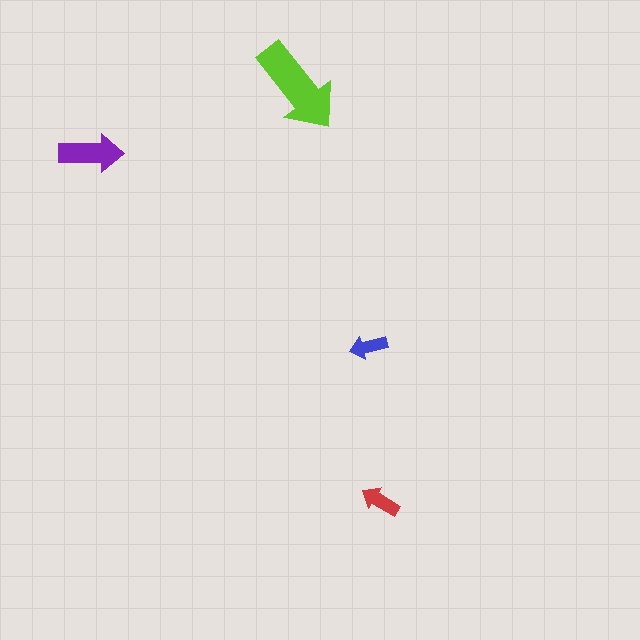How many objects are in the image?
There are 4 objects in the image.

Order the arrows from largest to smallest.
the lime one, the purple one, the red one, the blue one.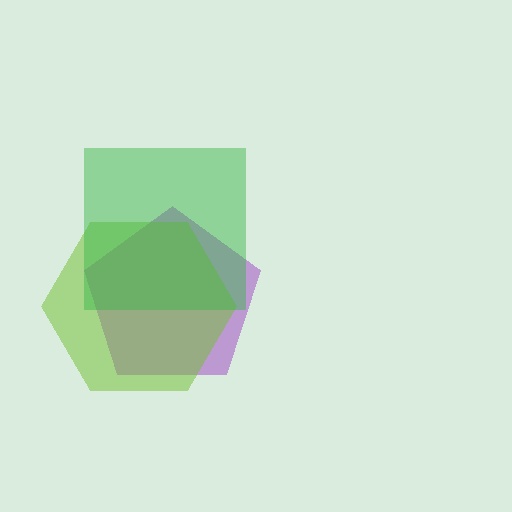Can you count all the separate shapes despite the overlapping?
Yes, there are 3 separate shapes.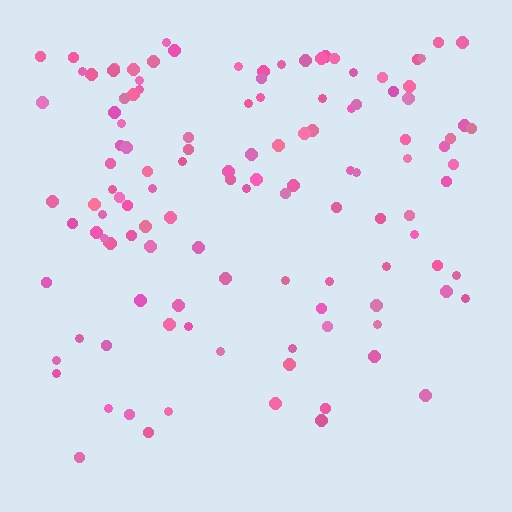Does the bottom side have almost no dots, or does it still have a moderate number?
Still a moderate number, just noticeably fewer than the top.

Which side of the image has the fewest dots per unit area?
The bottom.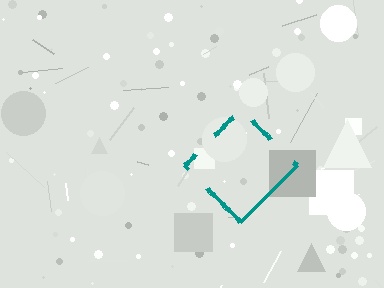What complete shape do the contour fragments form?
The contour fragments form a diamond.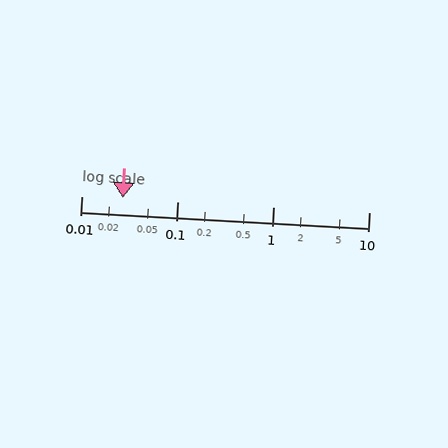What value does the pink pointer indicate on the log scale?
The pointer indicates approximately 0.027.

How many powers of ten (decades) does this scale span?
The scale spans 3 decades, from 0.01 to 10.